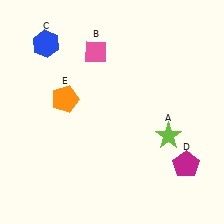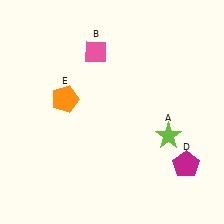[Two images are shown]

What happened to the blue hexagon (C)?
The blue hexagon (C) was removed in Image 2. It was in the top-left area of Image 1.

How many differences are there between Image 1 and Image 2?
There is 1 difference between the two images.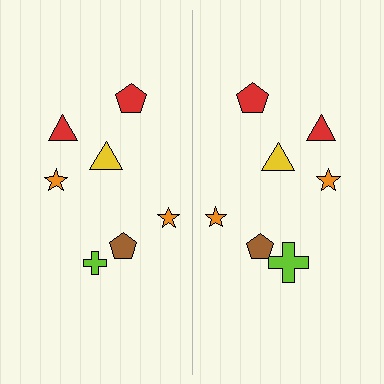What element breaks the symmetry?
The lime cross on the right side has a different size than its mirror counterpart.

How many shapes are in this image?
There are 14 shapes in this image.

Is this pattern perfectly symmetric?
No, the pattern is not perfectly symmetric. The lime cross on the right side has a different size than its mirror counterpart.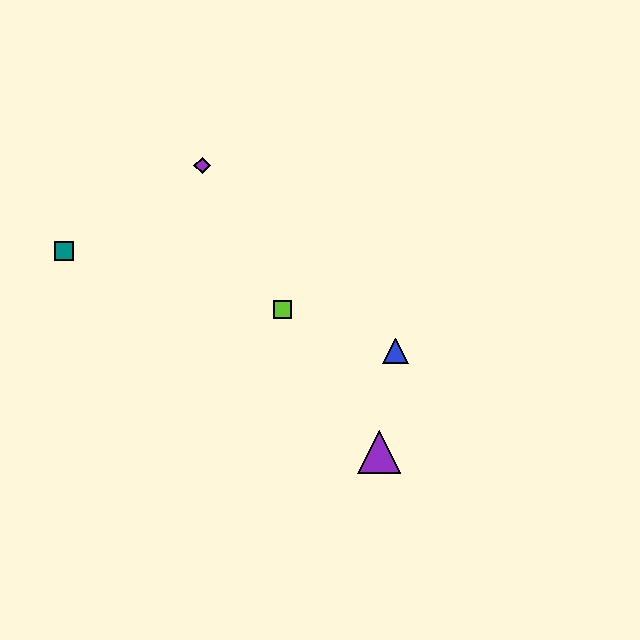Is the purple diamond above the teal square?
Yes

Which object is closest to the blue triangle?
The purple triangle is closest to the blue triangle.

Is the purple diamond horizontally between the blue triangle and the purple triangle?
No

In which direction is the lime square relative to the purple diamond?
The lime square is below the purple diamond.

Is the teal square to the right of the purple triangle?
No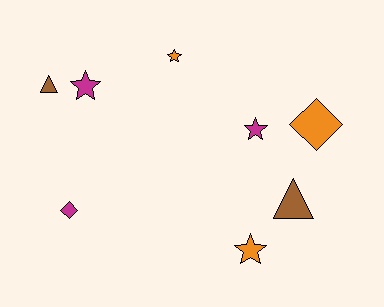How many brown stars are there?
There are no brown stars.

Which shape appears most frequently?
Star, with 4 objects.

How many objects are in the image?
There are 8 objects.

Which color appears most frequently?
Magenta, with 3 objects.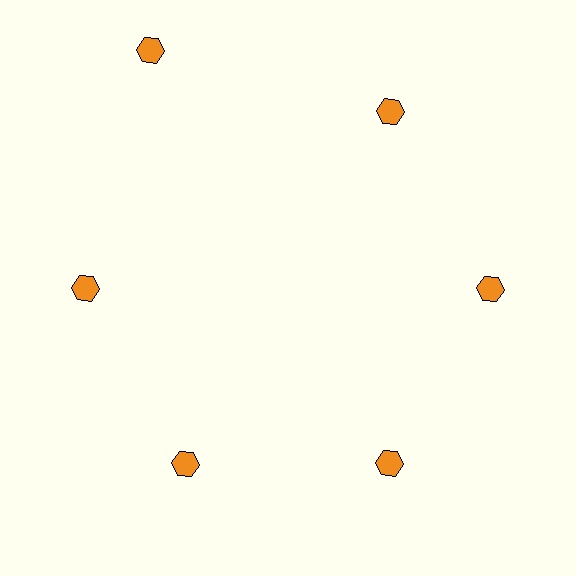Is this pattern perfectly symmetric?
No. The 6 orange hexagons are arranged in a ring, but one element near the 11 o'clock position is pushed outward from the center, breaking the 6-fold rotational symmetry.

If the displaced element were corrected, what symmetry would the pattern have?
It would have 6-fold rotational symmetry — the pattern would map onto itself every 60 degrees.